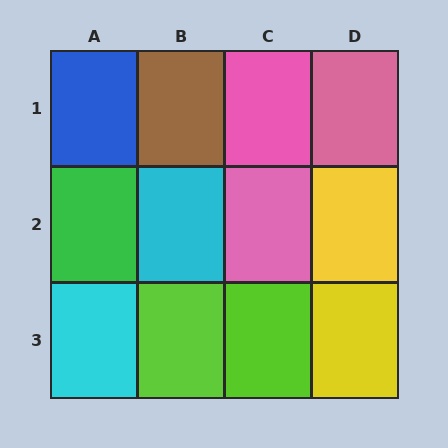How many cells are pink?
3 cells are pink.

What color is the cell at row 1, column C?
Pink.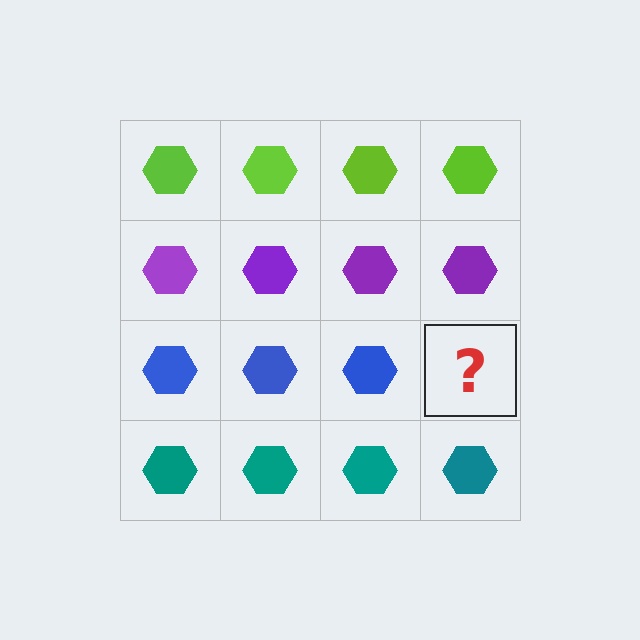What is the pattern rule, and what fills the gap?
The rule is that each row has a consistent color. The gap should be filled with a blue hexagon.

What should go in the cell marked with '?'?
The missing cell should contain a blue hexagon.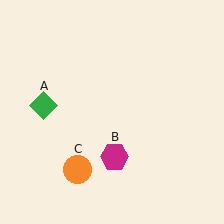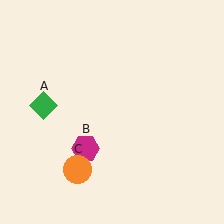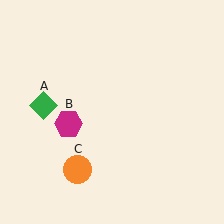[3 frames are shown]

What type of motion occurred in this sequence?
The magenta hexagon (object B) rotated clockwise around the center of the scene.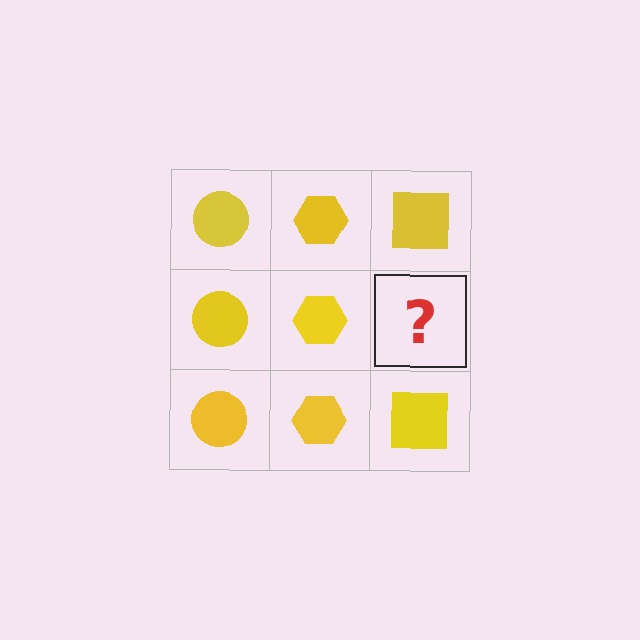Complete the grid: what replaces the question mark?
The question mark should be replaced with a yellow square.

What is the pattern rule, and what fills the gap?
The rule is that each column has a consistent shape. The gap should be filled with a yellow square.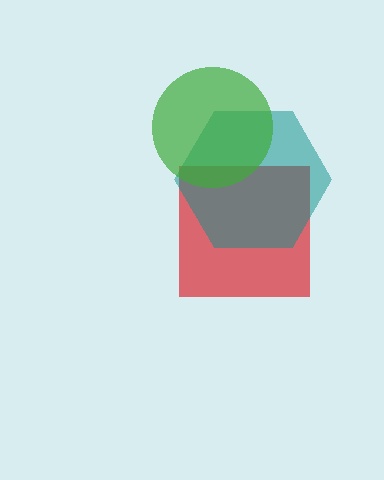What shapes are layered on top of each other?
The layered shapes are: a red square, a teal hexagon, a green circle.